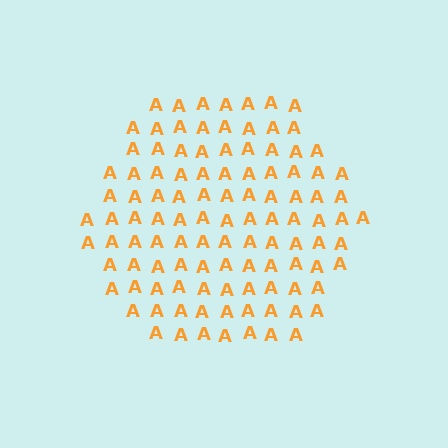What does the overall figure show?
The overall figure shows a hexagon.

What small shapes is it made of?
It is made of small letter A's.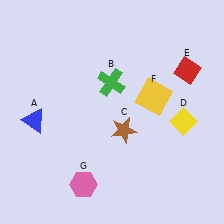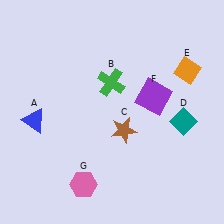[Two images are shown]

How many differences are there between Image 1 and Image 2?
There are 3 differences between the two images.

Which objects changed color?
D changed from yellow to teal. E changed from red to orange. F changed from yellow to purple.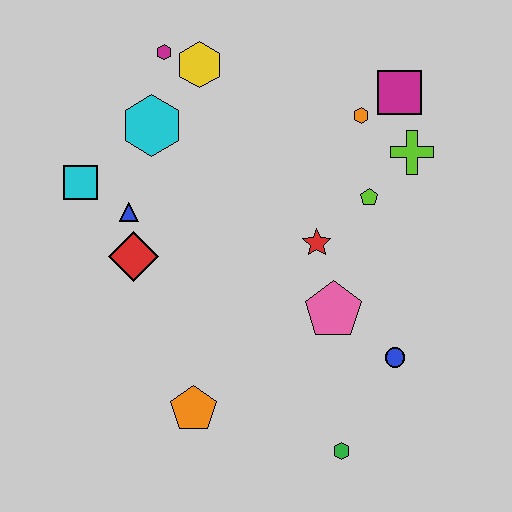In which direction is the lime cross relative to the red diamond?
The lime cross is to the right of the red diamond.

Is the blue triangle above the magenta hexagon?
No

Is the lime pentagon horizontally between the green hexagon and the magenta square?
Yes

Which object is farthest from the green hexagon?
The magenta hexagon is farthest from the green hexagon.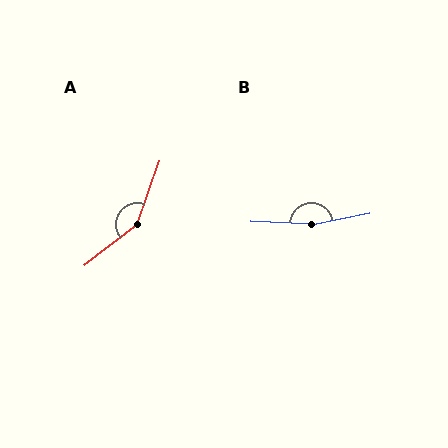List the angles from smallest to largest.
A (147°), B (166°).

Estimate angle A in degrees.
Approximately 147 degrees.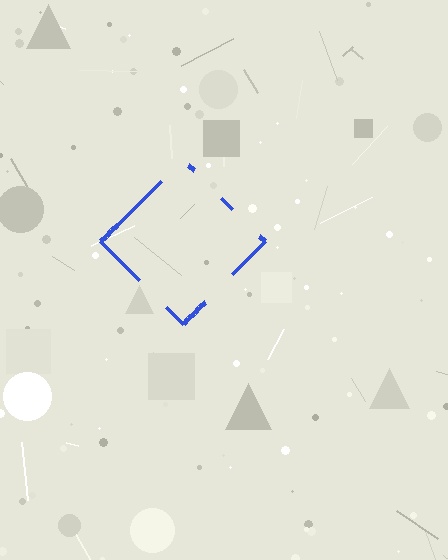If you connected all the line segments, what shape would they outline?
They would outline a diamond.